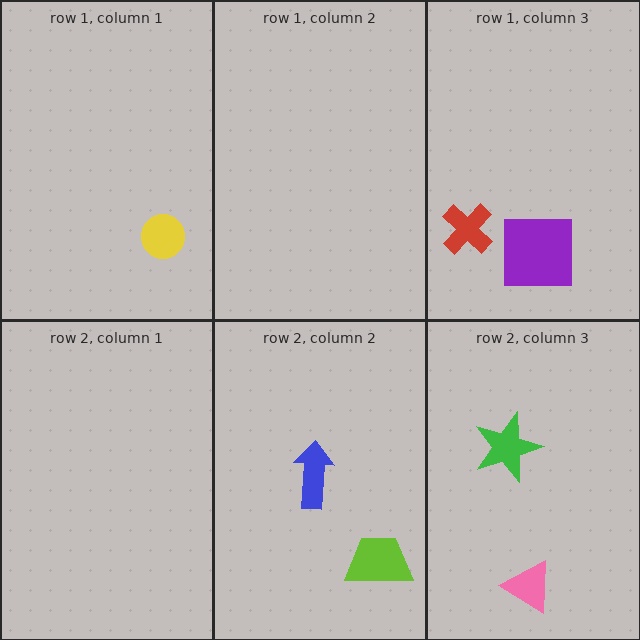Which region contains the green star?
The row 2, column 3 region.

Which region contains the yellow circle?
The row 1, column 1 region.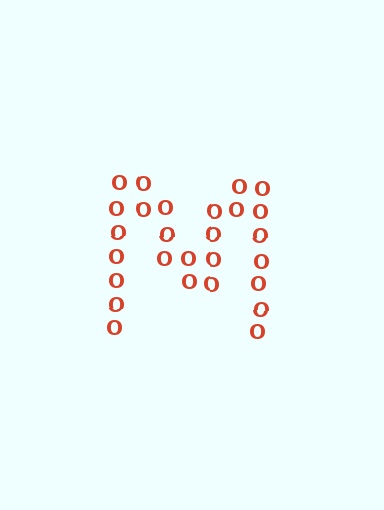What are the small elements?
The small elements are letter O's.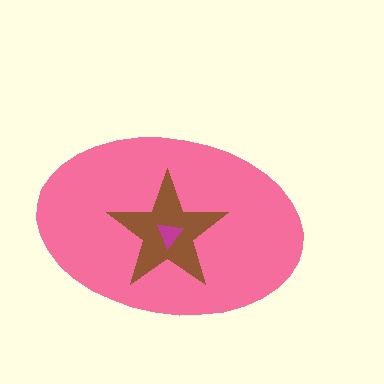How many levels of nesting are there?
3.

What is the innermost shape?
The magenta triangle.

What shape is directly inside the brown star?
The magenta triangle.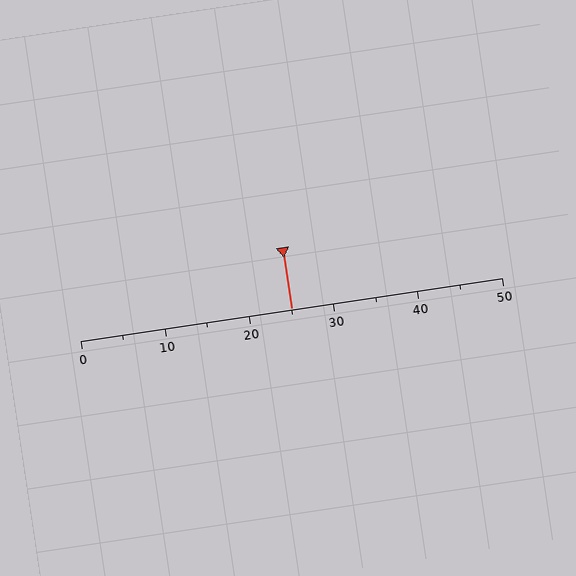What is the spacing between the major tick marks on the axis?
The major ticks are spaced 10 apart.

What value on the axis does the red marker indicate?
The marker indicates approximately 25.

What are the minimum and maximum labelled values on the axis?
The axis runs from 0 to 50.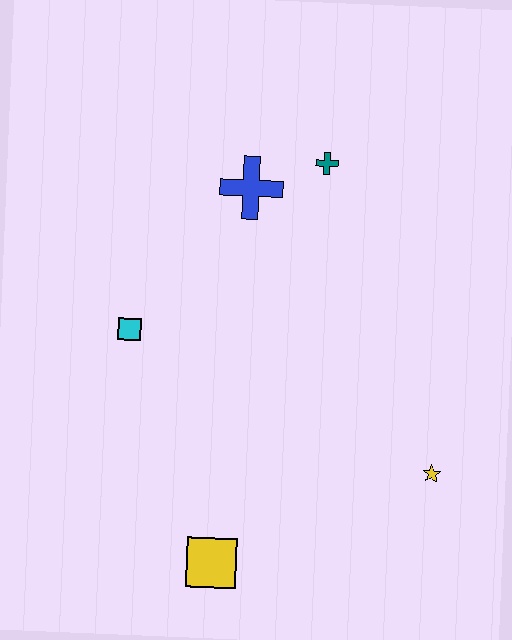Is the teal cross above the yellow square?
Yes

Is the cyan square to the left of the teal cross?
Yes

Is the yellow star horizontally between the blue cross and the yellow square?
No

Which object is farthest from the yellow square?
The teal cross is farthest from the yellow square.